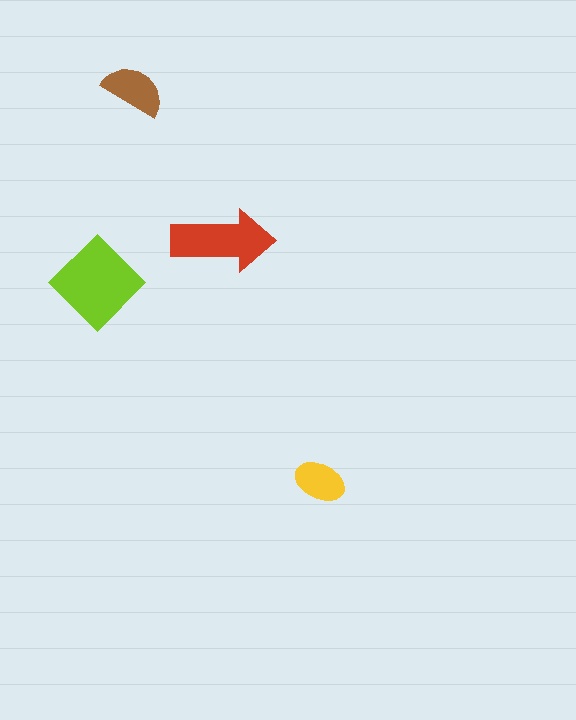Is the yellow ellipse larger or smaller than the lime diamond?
Smaller.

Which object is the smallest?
The yellow ellipse.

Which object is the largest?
The lime diamond.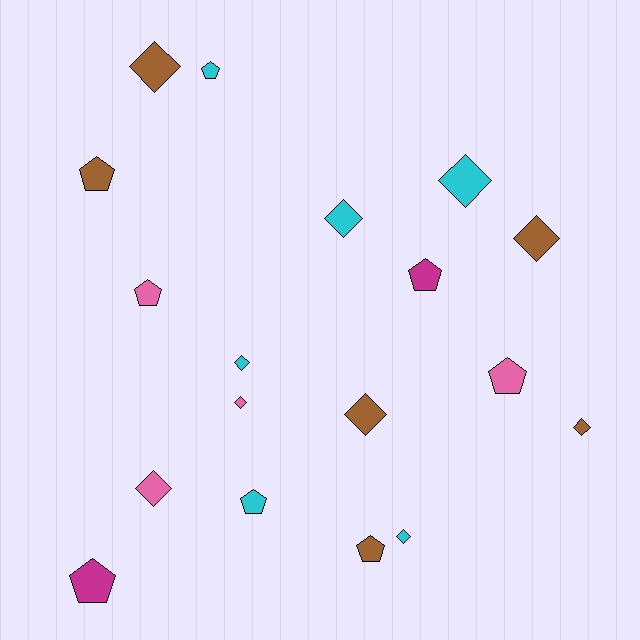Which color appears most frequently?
Brown, with 6 objects.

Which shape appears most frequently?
Diamond, with 10 objects.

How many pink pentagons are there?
There are 2 pink pentagons.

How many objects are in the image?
There are 18 objects.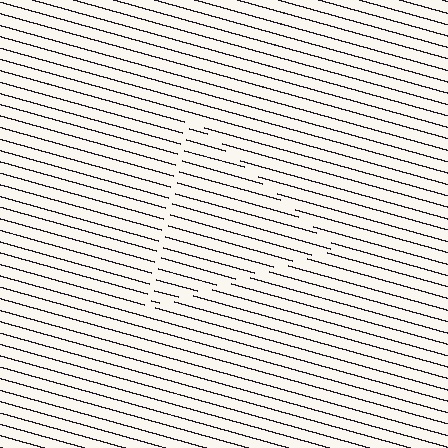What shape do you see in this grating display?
An illusory triangle. The interior of the shape contains the same grating, shifted by half a period — the contour is defined by the phase discontinuity where line-ends from the inner and outer gratings abut.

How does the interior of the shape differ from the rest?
The interior of the shape contains the same grating, shifted by half a period — the contour is defined by the phase discontinuity where line-ends from the inner and outer gratings abut.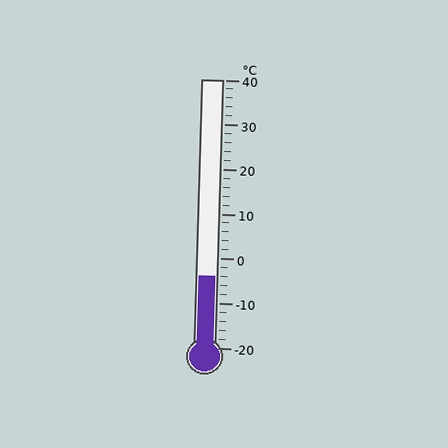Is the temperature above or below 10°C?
The temperature is below 10°C.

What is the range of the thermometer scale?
The thermometer scale ranges from -20°C to 40°C.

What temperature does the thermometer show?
The thermometer shows approximately -4°C.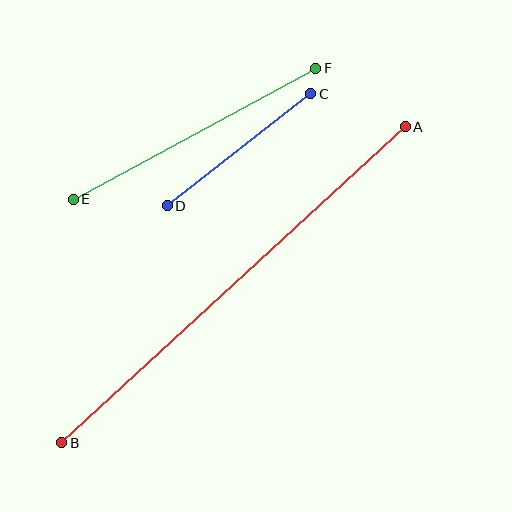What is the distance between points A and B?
The distance is approximately 467 pixels.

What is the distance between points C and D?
The distance is approximately 182 pixels.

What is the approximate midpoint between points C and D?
The midpoint is at approximately (239, 150) pixels.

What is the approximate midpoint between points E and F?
The midpoint is at approximately (194, 134) pixels.